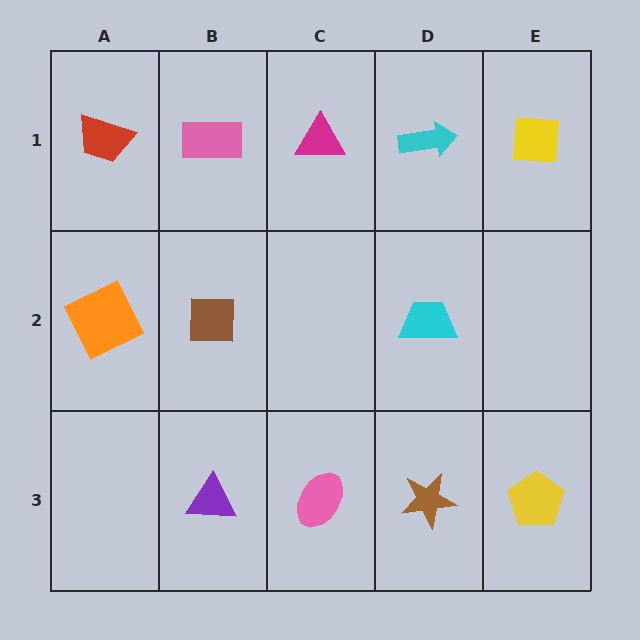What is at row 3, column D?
A brown star.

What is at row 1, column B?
A pink rectangle.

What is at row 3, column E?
A yellow pentagon.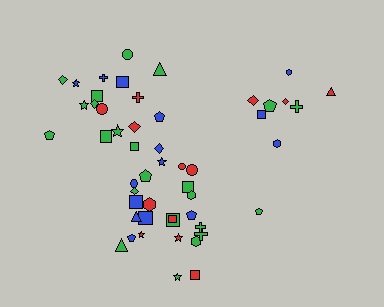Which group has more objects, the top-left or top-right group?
The top-left group.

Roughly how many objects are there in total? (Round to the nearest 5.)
Roughly 50 objects in total.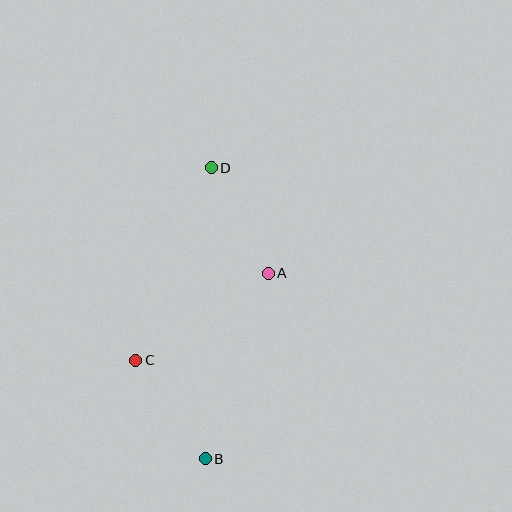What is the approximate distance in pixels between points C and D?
The distance between C and D is approximately 207 pixels.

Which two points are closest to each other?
Points A and D are closest to each other.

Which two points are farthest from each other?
Points B and D are farthest from each other.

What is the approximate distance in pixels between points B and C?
The distance between B and C is approximately 121 pixels.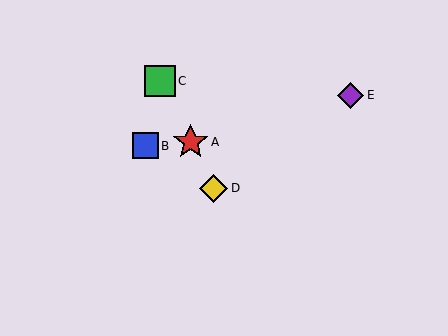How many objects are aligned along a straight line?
3 objects (A, C, D) are aligned along a straight line.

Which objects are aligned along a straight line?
Objects A, C, D are aligned along a straight line.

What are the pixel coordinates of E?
Object E is at (351, 95).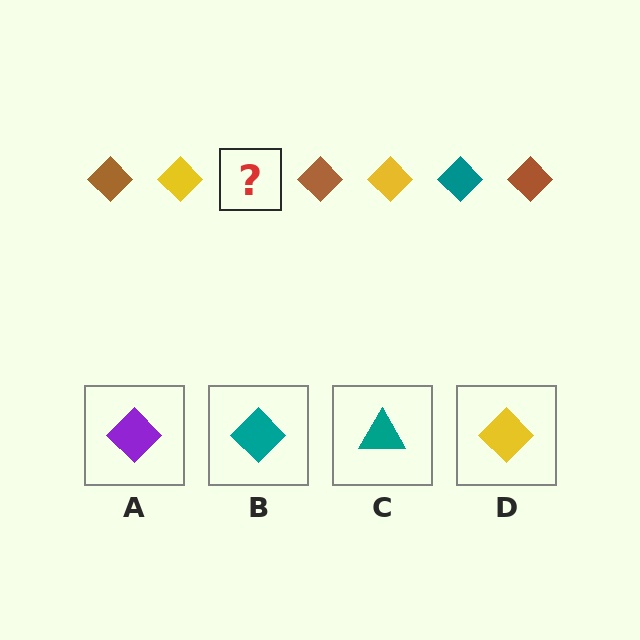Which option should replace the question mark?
Option B.